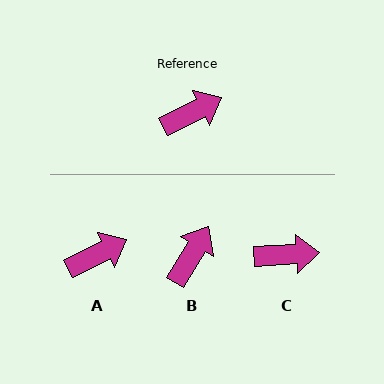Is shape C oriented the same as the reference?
No, it is off by about 23 degrees.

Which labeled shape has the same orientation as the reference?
A.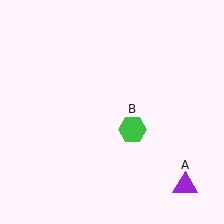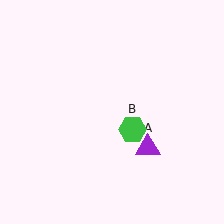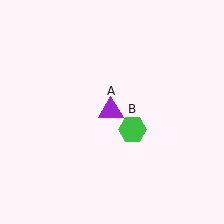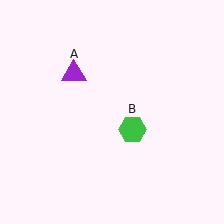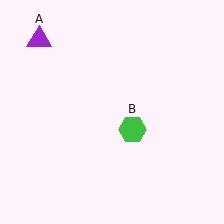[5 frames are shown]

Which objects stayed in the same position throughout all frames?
Green hexagon (object B) remained stationary.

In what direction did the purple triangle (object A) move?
The purple triangle (object A) moved up and to the left.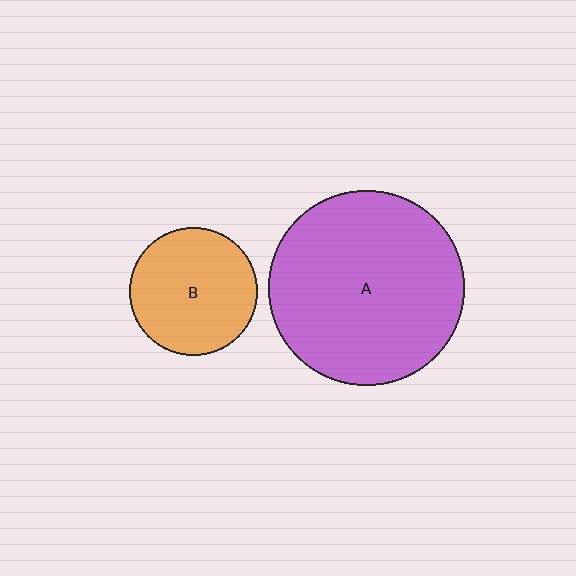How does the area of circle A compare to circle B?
Approximately 2.3 times.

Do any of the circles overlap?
No, none of the circles overlap.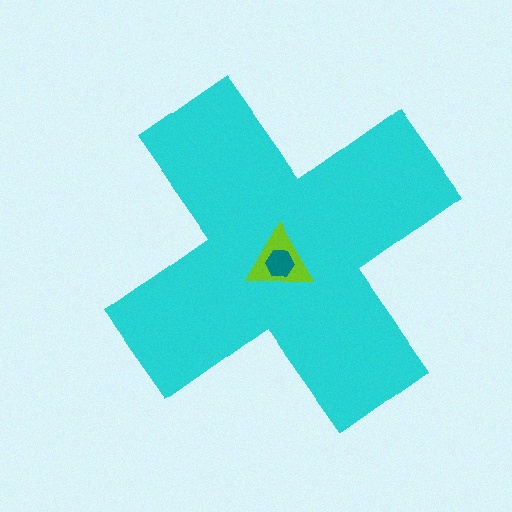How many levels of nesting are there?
3.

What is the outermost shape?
The cyan cross.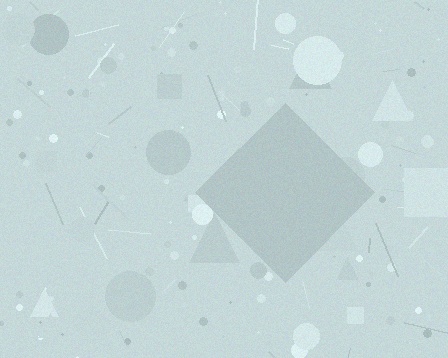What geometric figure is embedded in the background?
A diamond is embedded in the background.